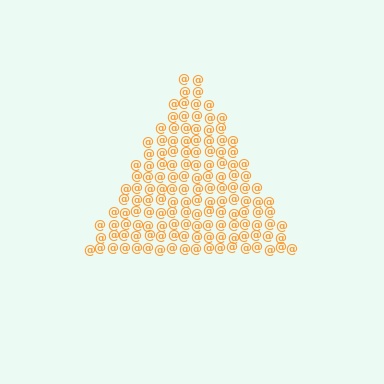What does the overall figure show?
The overall figure shows a triangle.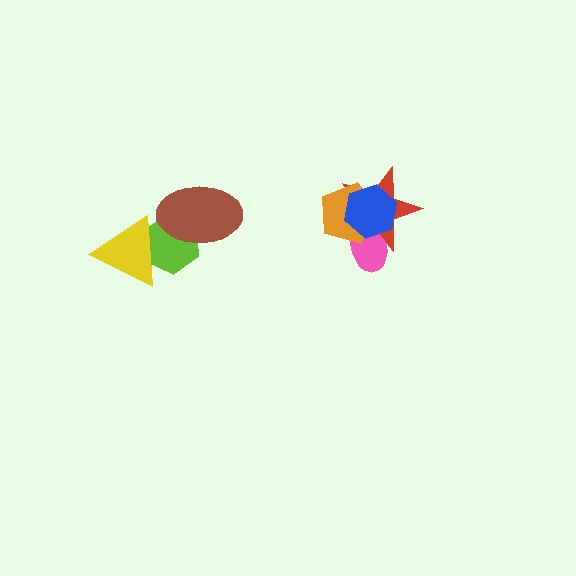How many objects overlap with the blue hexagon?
3 objects overlap with the blue hexagon.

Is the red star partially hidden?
Yes, it is partially covered by another shape.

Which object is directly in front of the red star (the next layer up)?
The orange pentagon is directly in front of the red star.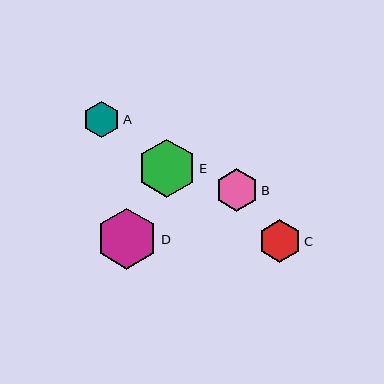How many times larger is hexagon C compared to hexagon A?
Hexagon C is approximately 1.2 times the size of hexagon A.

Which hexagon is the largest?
Hexagon D is the largest with a size of approximately 61 pixels.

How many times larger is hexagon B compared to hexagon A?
Hexagon B is approximately 1.2 times the size of hexagon A.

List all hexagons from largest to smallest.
From largest to smallest: D, E, C, B, A.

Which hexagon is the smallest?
Hexagon A is the smallest with a size of approximately 36 pixels.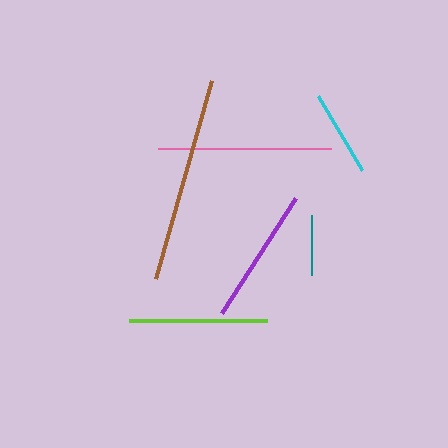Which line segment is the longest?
The brown line is the longest at approximately 206 pixels.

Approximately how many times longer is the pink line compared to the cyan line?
The pink line is approximately 2.0 times the length of the cyan line.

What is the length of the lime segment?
The lime segment is approximately 139 pixels long.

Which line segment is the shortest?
The teal line is the shortest at approximately 61 pixels.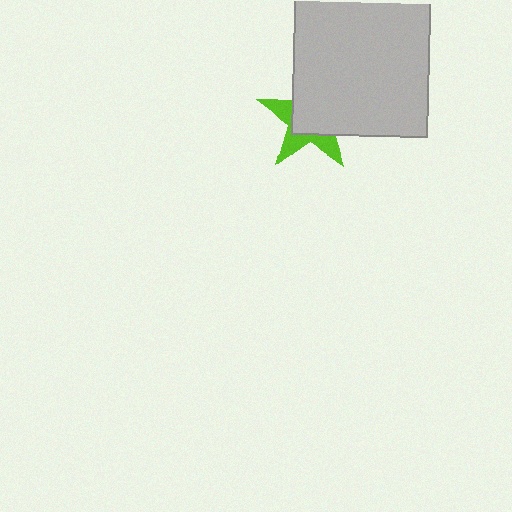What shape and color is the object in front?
The object in front is a light gray square.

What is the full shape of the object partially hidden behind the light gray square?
The partially hidden object is a lime star.